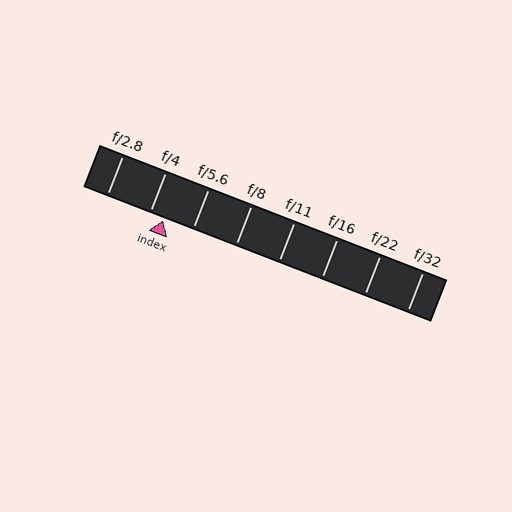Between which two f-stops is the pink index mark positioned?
The index mark is between f/4 and f/5.6.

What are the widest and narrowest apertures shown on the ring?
The widest aperture shown is f/2.8 and the narrowest is f/32.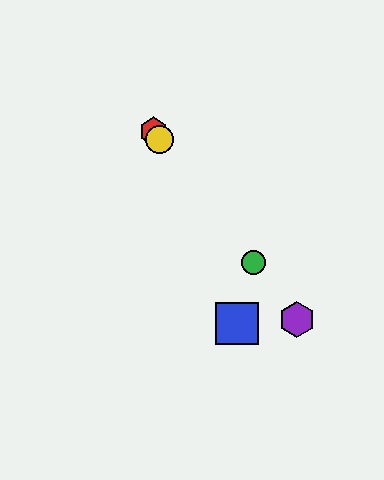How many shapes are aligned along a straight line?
4 shapes (the red hexagon, the green circle, the yellow circle, the purple hexagon) are aligned along a straight line.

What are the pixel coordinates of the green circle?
The green circle is at (254, 263).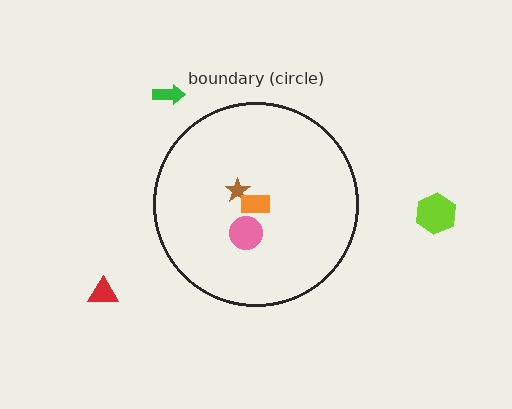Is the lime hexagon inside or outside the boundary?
Outside.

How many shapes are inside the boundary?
3 inside, 3 outside.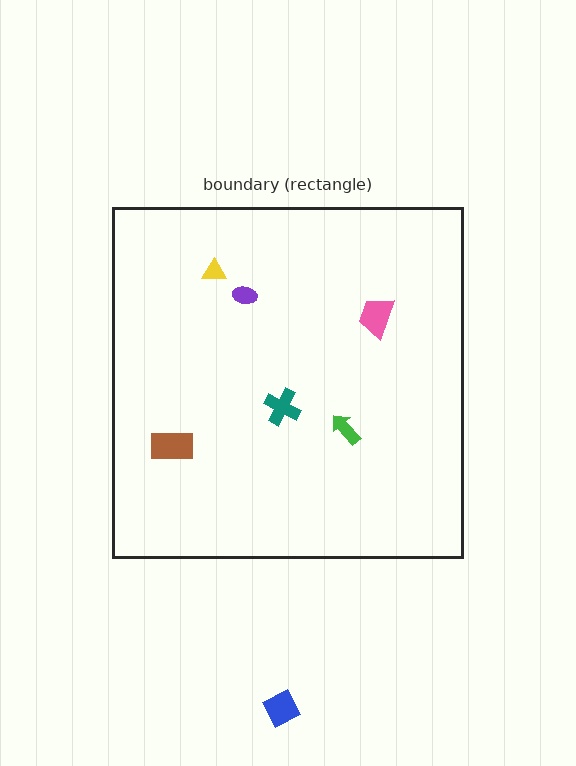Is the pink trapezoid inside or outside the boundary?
Inside.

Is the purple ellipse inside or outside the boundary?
Inside.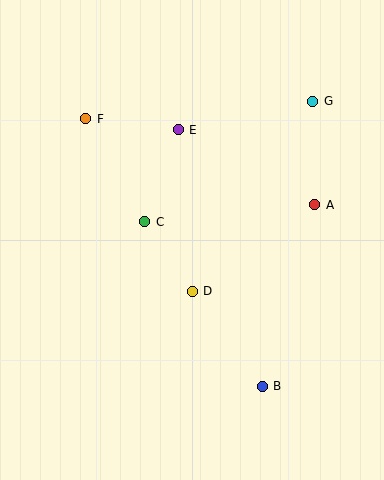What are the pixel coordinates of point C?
Point C is at (145, 222).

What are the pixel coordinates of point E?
Point E is at (178, 130).